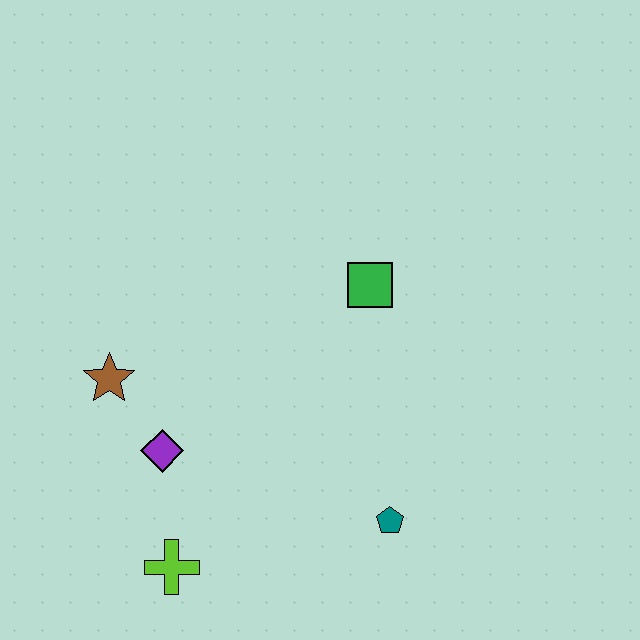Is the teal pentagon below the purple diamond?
Yes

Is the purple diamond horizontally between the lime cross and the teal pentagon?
No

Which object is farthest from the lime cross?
The green square is farthest from the lime cross.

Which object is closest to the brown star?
The purple diamond is closest to the brown star.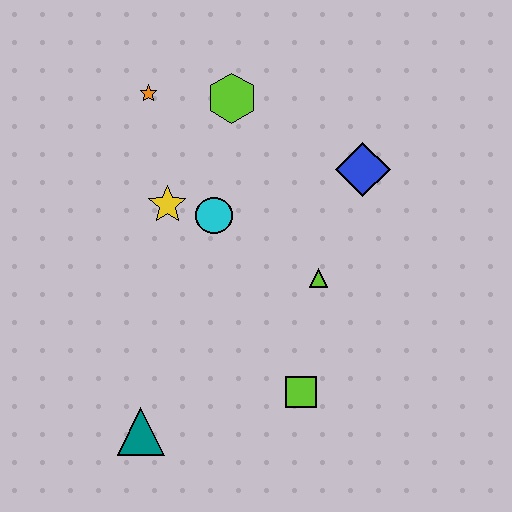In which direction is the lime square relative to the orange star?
The lime square is below the orange star.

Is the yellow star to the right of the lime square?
No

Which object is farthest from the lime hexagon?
The teal triangle is farthest from the lime hexagon.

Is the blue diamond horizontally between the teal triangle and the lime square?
No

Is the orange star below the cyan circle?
No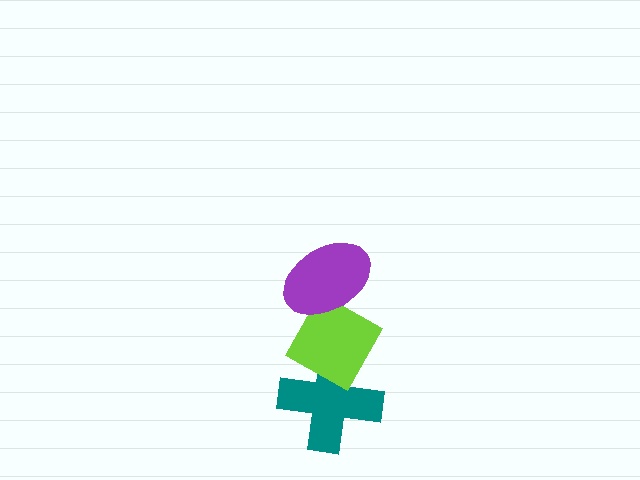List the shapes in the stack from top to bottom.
From top to bottom: the purple ellipse, the lime diamond, the teal cross.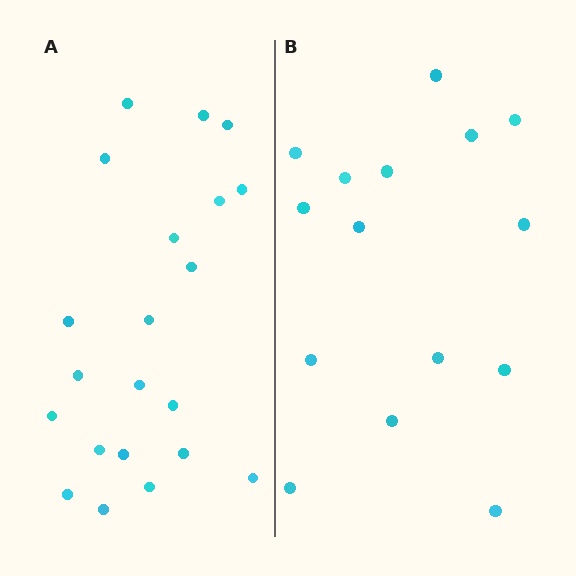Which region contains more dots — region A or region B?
Region A (the left region) has more dots.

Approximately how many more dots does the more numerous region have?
Region A has about 6 more dots than region B.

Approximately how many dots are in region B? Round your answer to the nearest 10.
About 20 dots. (The exact count is 15, which rounds to 20.)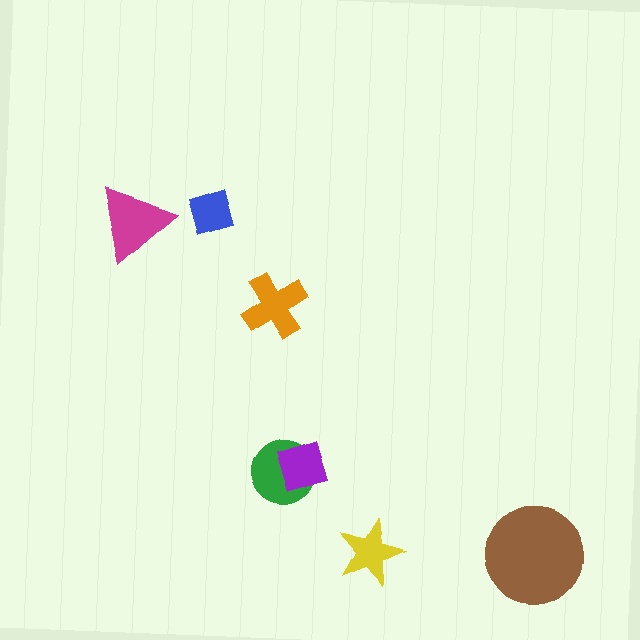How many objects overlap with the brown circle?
0 objects overlap with the brown circle.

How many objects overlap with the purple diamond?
1 object overlaps with the purple diamond.